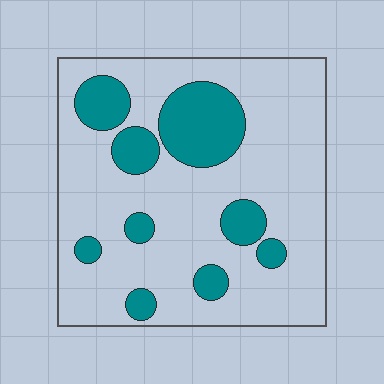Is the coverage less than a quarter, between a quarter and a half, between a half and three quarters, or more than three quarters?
Less than a quarter.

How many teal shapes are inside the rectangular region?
9.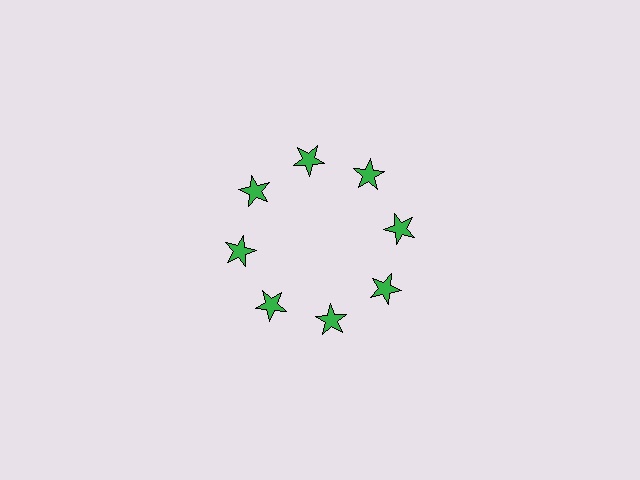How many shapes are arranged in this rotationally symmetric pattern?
There are 8 shapes, arranged in 8 groups of 1.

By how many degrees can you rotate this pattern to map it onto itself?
The pattern maps onto itself every 45 degrees of rotation.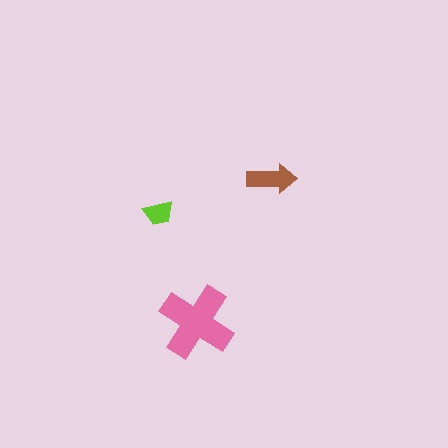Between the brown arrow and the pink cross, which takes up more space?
The pink cross.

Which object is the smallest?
The lime trapezoid.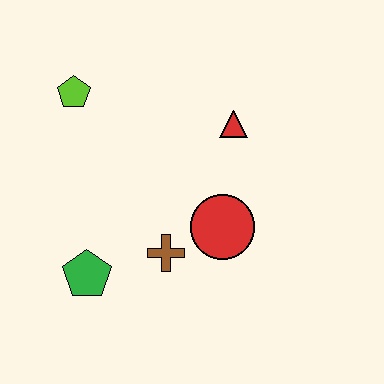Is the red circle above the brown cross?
Yes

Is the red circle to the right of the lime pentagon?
Yes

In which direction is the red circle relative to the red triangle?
The red circle is below the red triangle.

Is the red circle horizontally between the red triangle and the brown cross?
Yes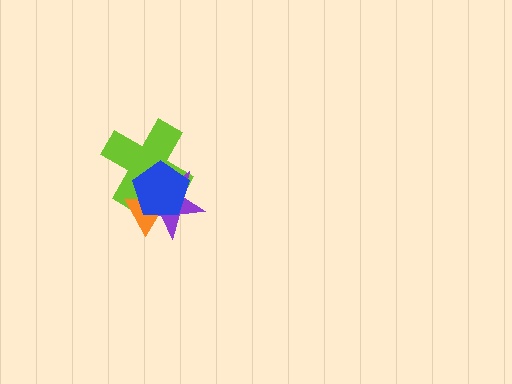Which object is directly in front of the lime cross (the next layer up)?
The purple star is directly in front of the lime cross.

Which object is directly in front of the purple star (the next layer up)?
The orange triangle is directly in front of the purple star.